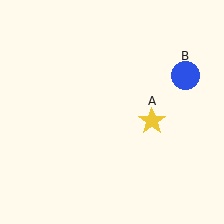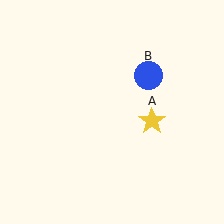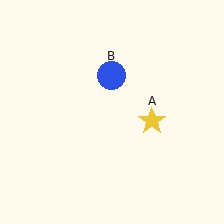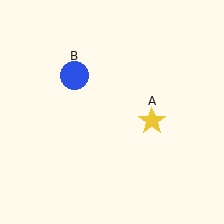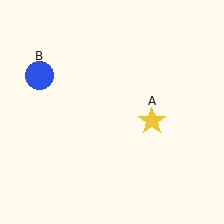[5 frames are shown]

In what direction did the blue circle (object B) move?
The blue circle (object B) moved left.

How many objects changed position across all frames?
1 object changed position: blue circle (object B).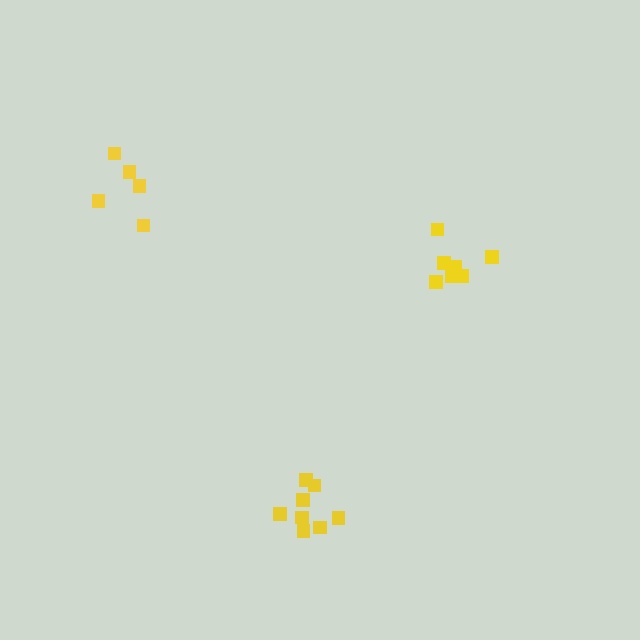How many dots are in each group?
Group 1: 8 dots, Group 2: 5 dots, Group 3: 8 dots (21 total).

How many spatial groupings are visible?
There are 3 spatial groupings.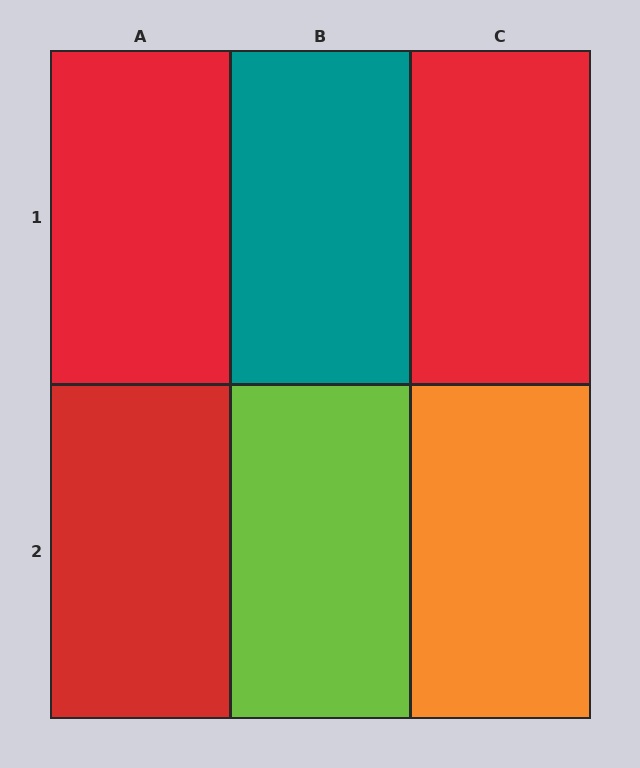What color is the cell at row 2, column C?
Orange.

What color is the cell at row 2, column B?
Lime.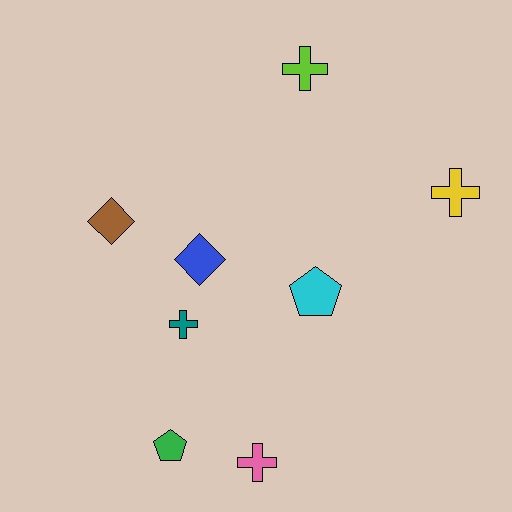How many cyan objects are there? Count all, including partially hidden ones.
There is 1 cyan object.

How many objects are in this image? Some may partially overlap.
There are 8 objects.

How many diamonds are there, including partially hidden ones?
There are 2 diamonds.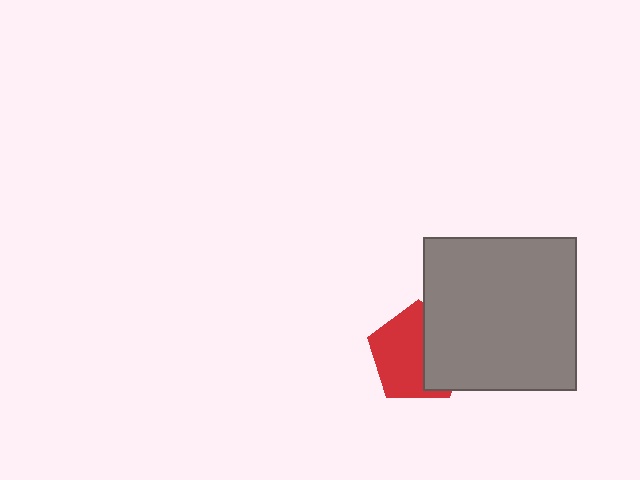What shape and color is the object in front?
The object in front is a gray square.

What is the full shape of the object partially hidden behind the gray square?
The partially hidden object is a red pentagon.